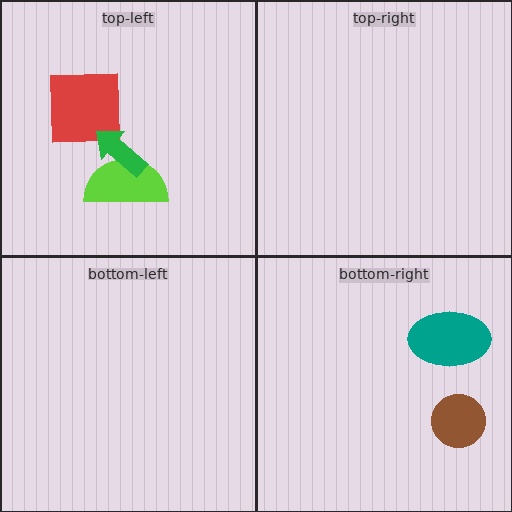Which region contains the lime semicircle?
The top-left region.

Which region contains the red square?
The top-left region.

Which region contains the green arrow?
The top-left region.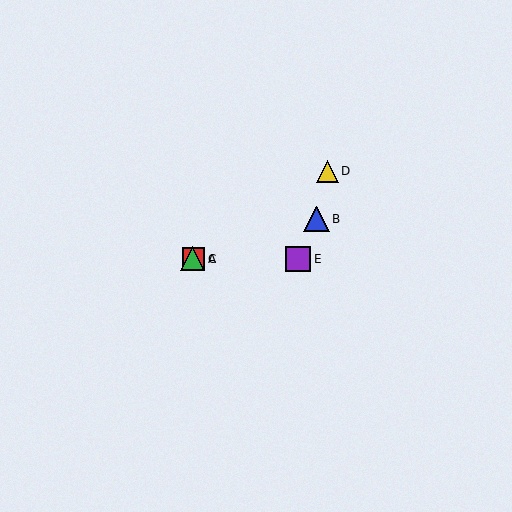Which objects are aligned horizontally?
Objects A, C, E are aligned horizontally.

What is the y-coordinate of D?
Object D is at y≈171.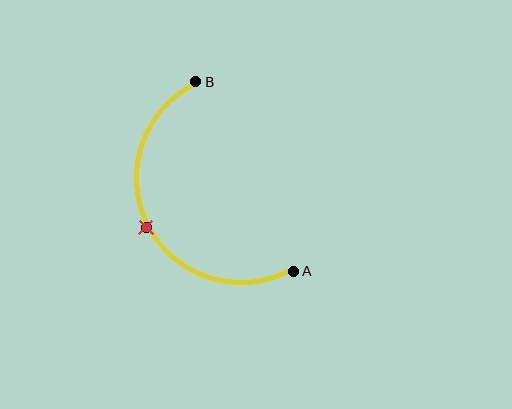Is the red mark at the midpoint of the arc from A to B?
Yes. The red mark lies on the arc at equal arc-length from both A and B — it is the arc midpoint.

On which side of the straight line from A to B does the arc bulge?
The arc bulges to the left of the straight line connecting A and B.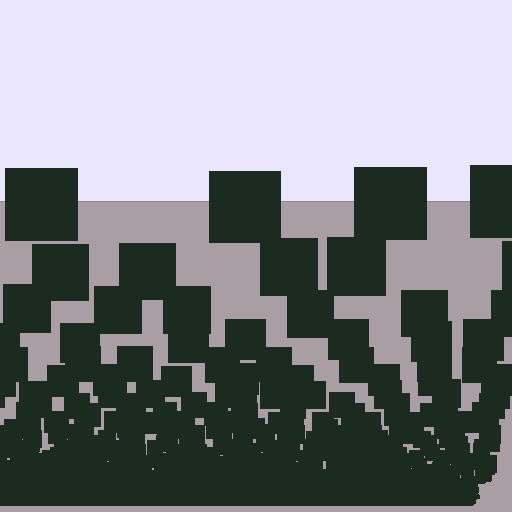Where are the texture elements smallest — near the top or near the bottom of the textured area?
Near the bottom.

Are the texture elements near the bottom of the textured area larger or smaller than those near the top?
Smaller. The gradient is inverted — elements near the bottom are smaller and denser.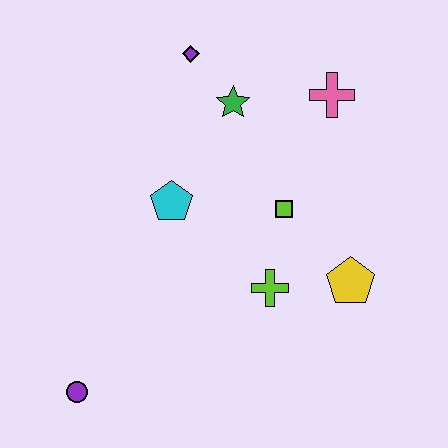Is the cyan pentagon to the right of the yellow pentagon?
No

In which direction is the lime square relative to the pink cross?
The lime square is below the pink cross.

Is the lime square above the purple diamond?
No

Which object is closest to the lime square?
The lime cross is closest to the lime square.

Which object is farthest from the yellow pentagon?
The purple circle is farthest from the yellow pentagon.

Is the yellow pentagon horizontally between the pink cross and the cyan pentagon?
No